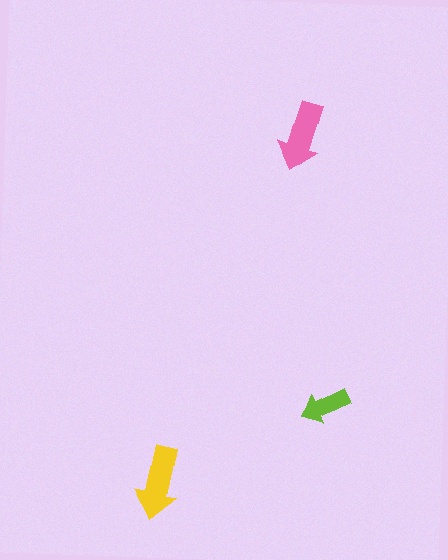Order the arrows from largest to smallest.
the yellow one, the pink one, the lime one.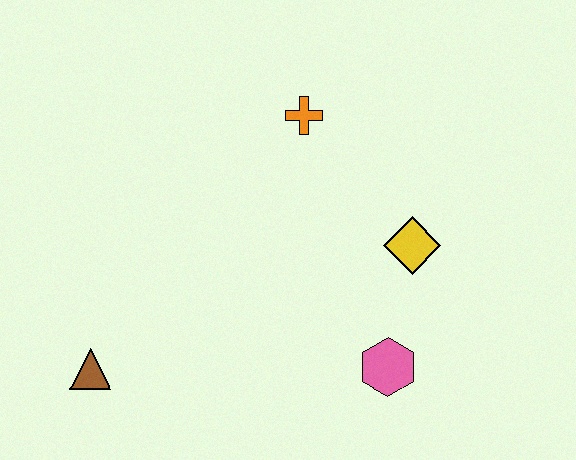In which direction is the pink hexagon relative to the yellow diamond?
The pink hexagon is below the yellow diamond.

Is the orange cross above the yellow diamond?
Yes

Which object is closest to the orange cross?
The yellow diamond is closest to the orange cross.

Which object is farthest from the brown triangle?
The yellow diamond is farthest from the brown triangle.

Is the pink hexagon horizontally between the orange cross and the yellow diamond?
Yes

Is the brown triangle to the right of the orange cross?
No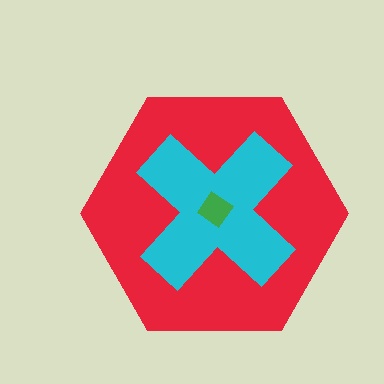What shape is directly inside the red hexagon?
The cyan cross.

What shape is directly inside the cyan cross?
The green diamond.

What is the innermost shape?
The green diamond.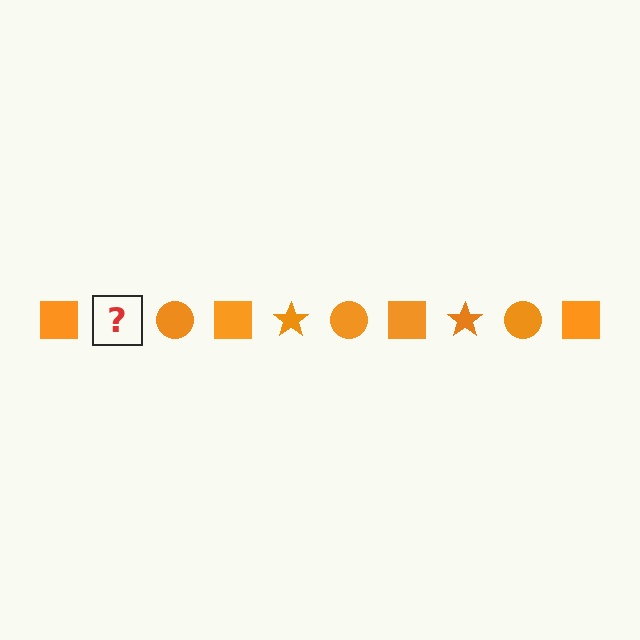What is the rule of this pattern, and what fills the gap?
The rule is that the pattern cycles through square, star, circle shapes in orange. The gap should be filled with an orange star.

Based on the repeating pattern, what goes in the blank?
The blank should be an orange star.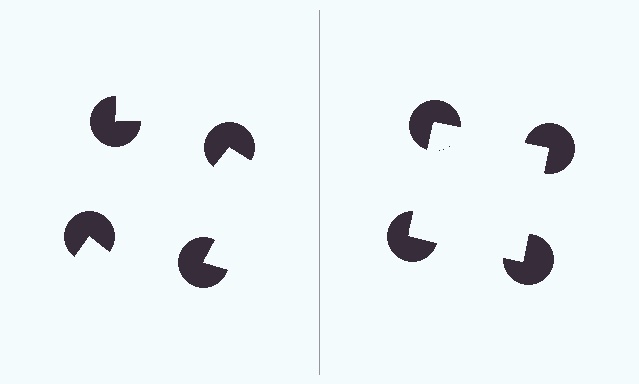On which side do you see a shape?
An illusory square appears on the right side. On the left side the wedge cuts are rotated, so no coherent shape forms.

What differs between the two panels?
The pac-man discs are positioned identically on both sides; only the wedge orientations differ. On the right they align to a square; on the left they are misaligned.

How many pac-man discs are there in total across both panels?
8 — 4 on each side.